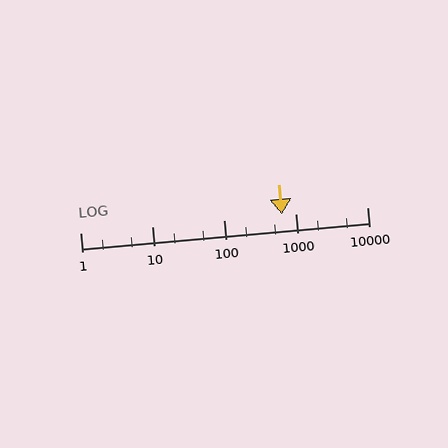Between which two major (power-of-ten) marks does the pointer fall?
The pointer is between 100 and 1000.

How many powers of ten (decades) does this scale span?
The scale spans 4 decades, from 1 to 10000.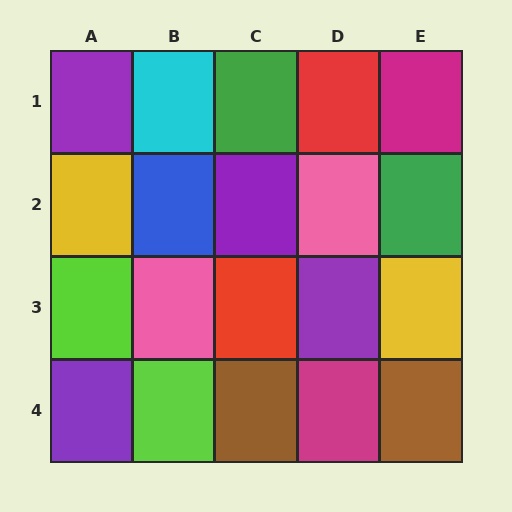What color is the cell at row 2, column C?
Purple.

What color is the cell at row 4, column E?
Brown.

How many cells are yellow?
2 cells are yellow.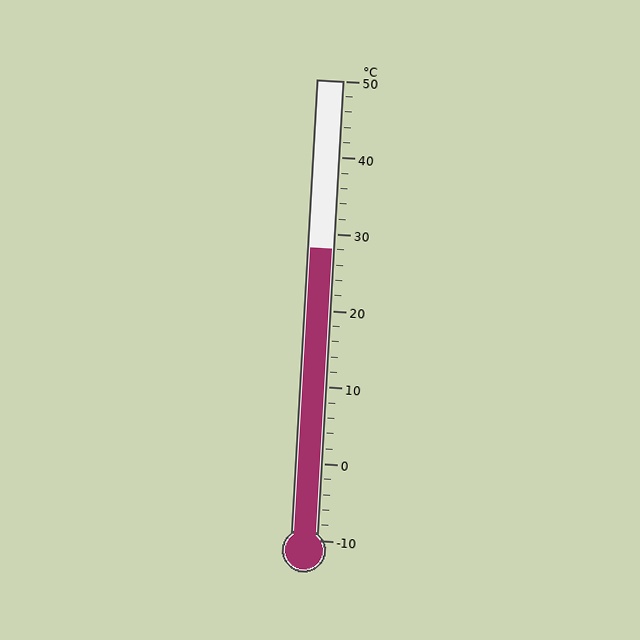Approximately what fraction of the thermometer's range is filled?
The thermometer is filled to approximately 65% of its range.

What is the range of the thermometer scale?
The thermometer scale ranges from -10°C to 50°C.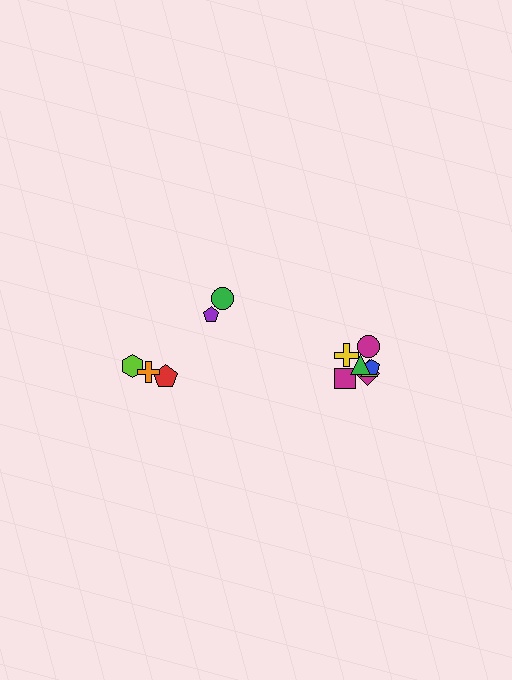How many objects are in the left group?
There are 5 objects.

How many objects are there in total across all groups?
There are 12 objects.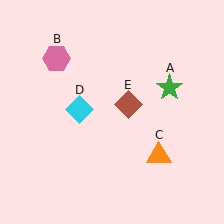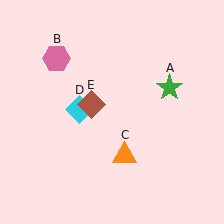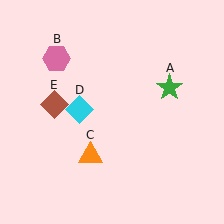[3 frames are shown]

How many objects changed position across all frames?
2 objects changed position: orange triangle (object C), brown diamond (object E).